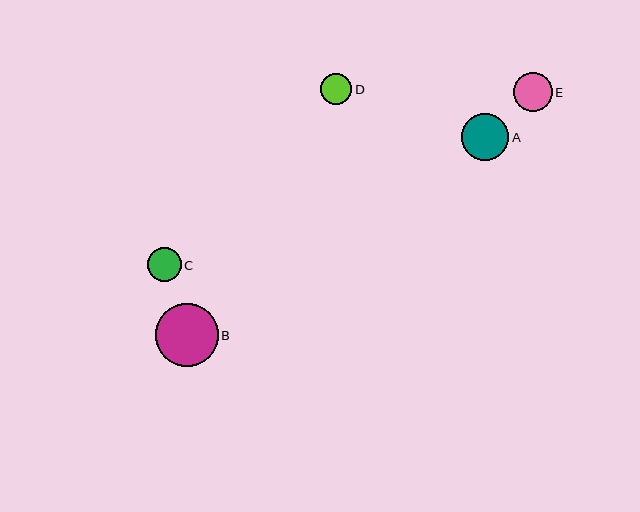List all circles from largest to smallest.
From largest to smallest: B, A, E, C, D.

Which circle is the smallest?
Circle D is the smallest with a size of approximately 31 pixels.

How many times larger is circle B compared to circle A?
Circle B is approximately 1.3 times the size of circle A.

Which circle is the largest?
Circle B is the largest with a size of approximately 63 pixels.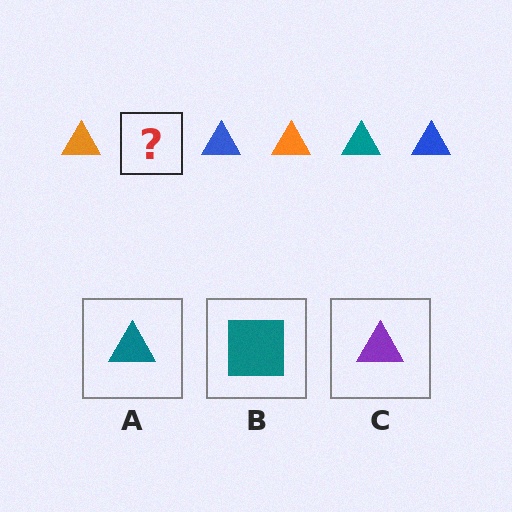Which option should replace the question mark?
Option A.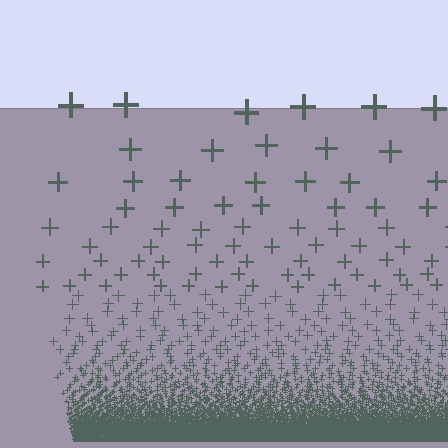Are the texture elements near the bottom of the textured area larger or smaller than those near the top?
Smaller. The gradient is inverted — elements near the bottom are smaller and denser.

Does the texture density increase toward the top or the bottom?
Density increases toward the bottom.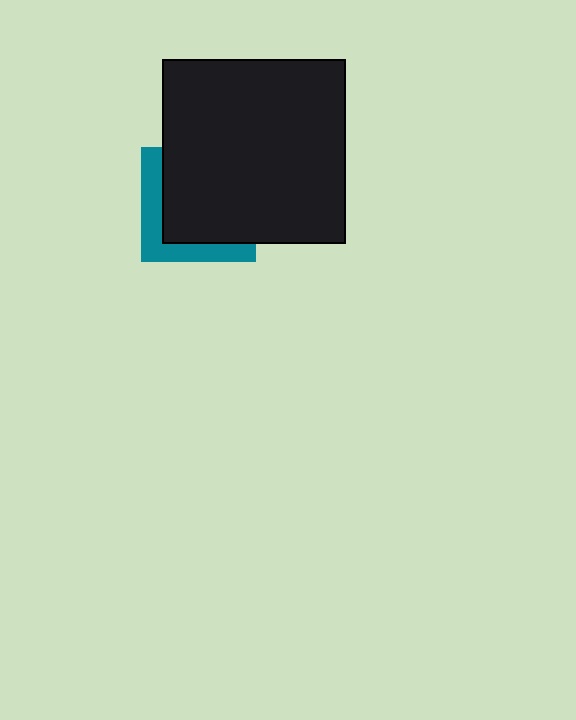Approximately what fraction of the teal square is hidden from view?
Roughly 69% of the teal square is hidden behind the black square.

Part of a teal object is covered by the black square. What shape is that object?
It is a square.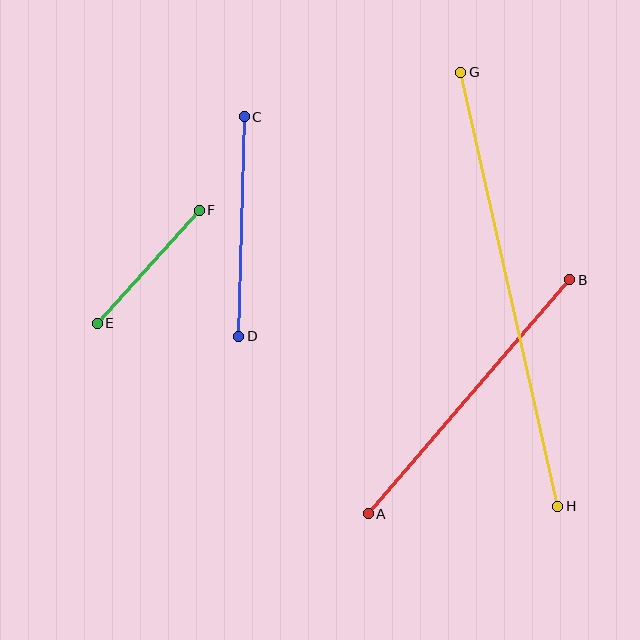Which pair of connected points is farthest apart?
Points G and H are farthest apart.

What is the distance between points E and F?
The distance is approximately 152 pixels.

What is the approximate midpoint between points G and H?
The midpoint is at approximately (509, 289) pixels.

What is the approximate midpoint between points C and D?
The midpoint is at approximately (241, 226) pixels.